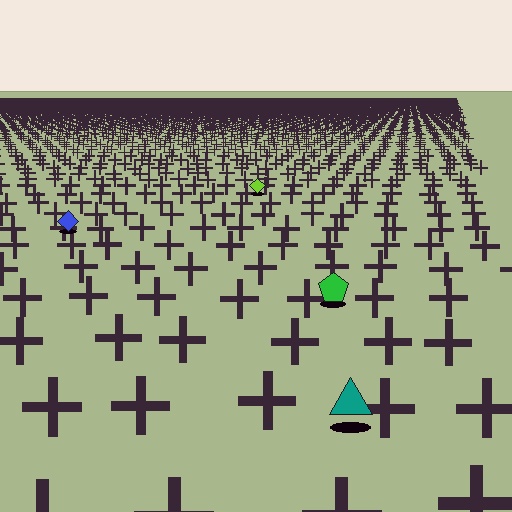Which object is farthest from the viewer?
The lime diamond is farthest from the viewer. It appears smaller and the ground texture around it is denser.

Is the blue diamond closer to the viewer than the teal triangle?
No. The teal triangle is closer — you can tell from the texture gradient: the ground texture is coarser near it.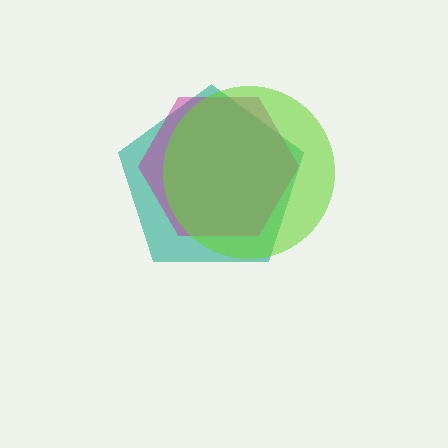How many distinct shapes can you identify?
There are 3 distinct shapes: a teal pentagon, a magenta hexagon, a lime circle.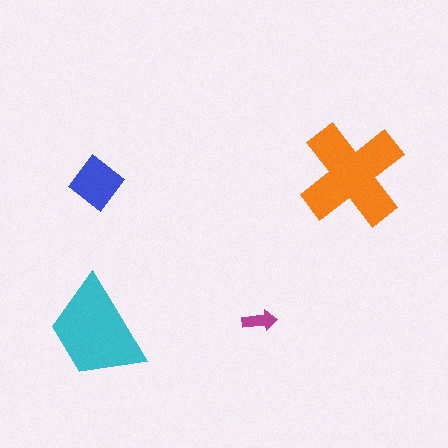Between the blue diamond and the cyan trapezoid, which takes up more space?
The cyan trapezoid.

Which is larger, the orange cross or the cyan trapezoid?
The orange cross.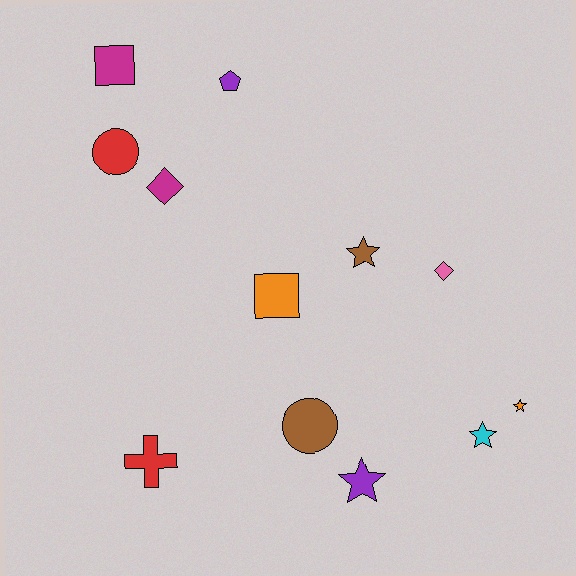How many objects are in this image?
There are 12 objects.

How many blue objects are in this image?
There are no blue objects.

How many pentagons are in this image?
There is 1 pentagon.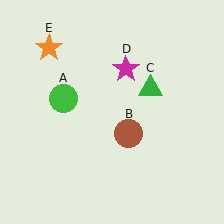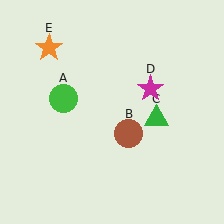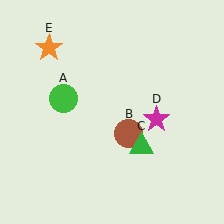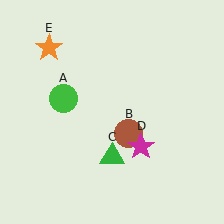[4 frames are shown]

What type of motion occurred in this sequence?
The green triangle (object C), magenta star (object D) rotated clockwise around the center of the scene.